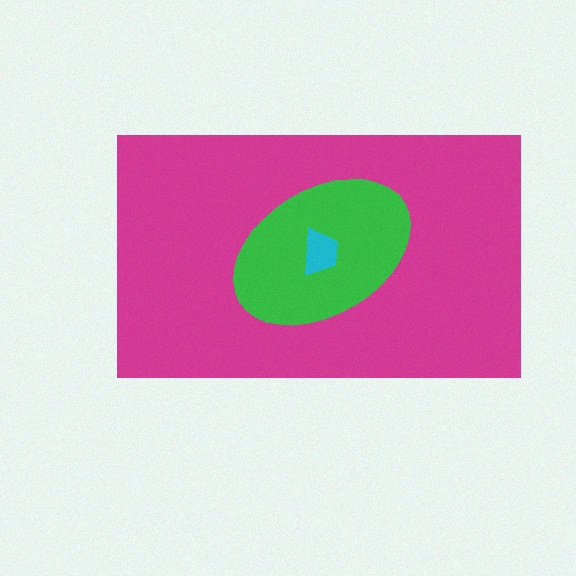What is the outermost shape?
The magenta rectangle.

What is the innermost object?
The cyan trapezoid.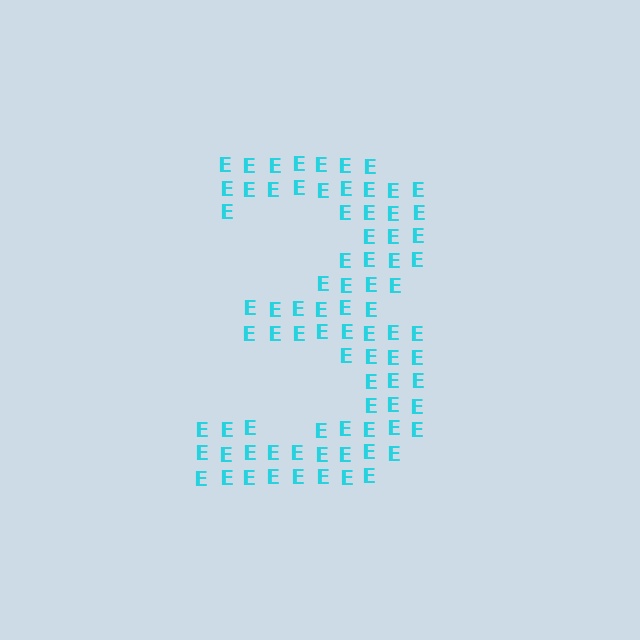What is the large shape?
The large shape is the digit 3.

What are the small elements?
The small elements are letter E's.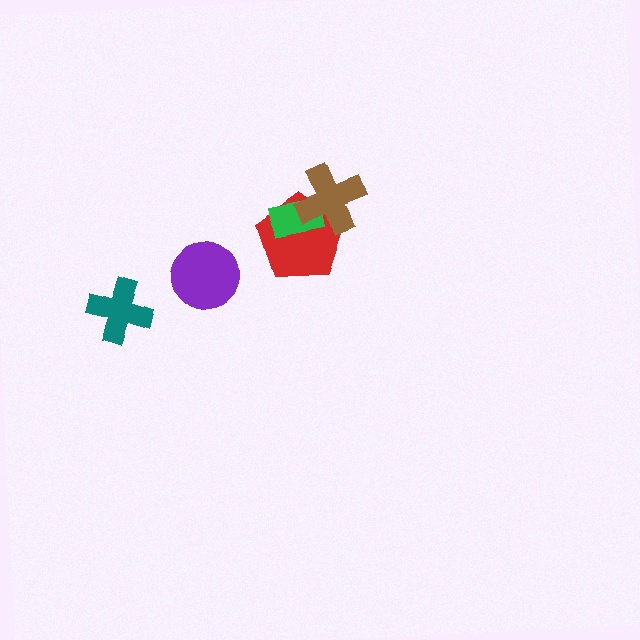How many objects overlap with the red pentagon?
2 objects overlap with the red pentagon.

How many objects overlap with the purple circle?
0 objects overlap with the purple circle.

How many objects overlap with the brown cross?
2 objects overlap with the brown cross.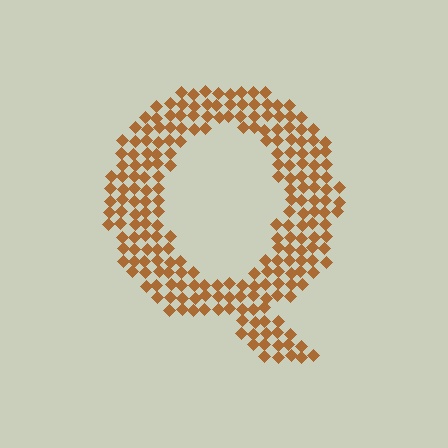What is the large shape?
The large shape is the letter Q.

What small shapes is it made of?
It is made of small diamonds.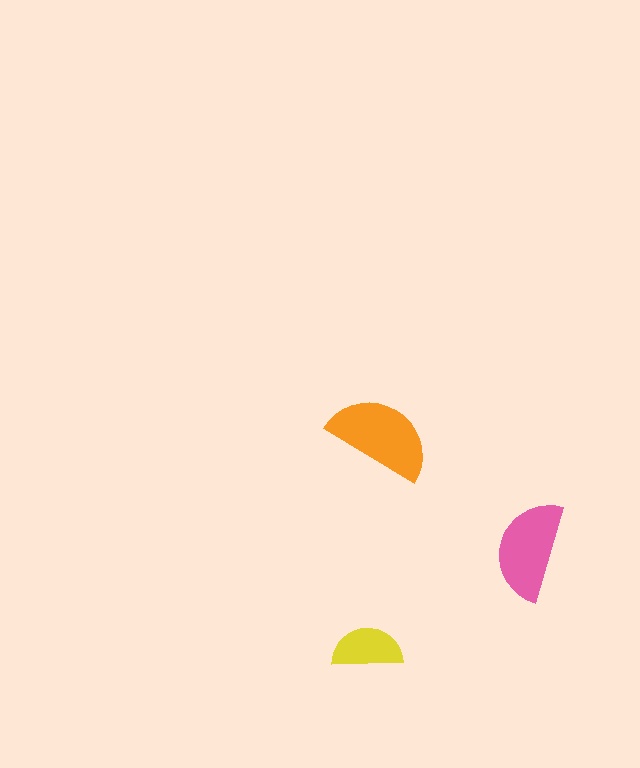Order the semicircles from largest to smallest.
the orange one, the pink one, the yellow one.